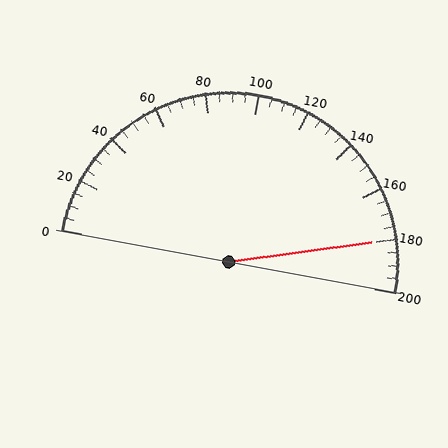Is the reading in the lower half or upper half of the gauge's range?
The reading is in the upper half of the range (0 to 200).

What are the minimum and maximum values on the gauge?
The gauge ranges from 0 to 200.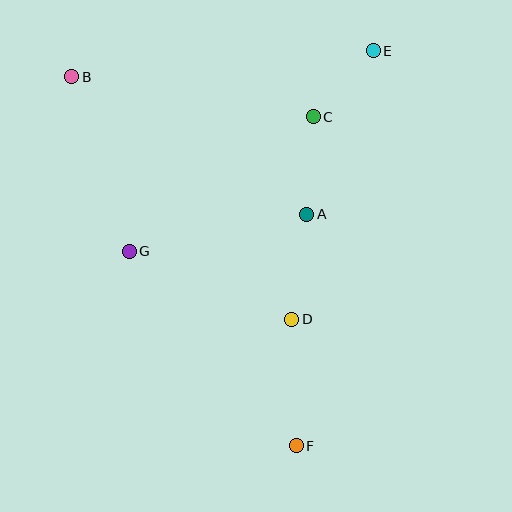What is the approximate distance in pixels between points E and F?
The distance between E and F is approximately 402 pixels.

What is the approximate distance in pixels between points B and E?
The distance between B and E is approximately 302 pixels.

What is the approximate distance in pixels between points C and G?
The distance between C and G is approximately 228 pixels.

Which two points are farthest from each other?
Points B and F are farthest from each other.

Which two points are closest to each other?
Points C and E are closest to each other.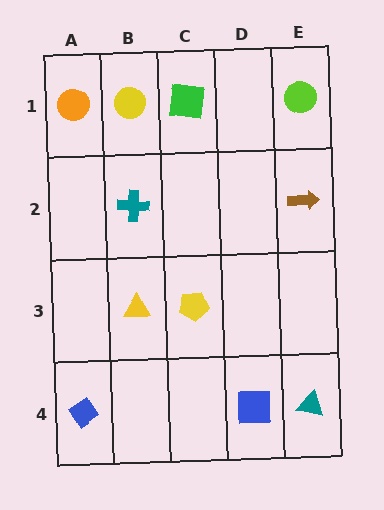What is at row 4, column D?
A blue square.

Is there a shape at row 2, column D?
No, that cell is empty.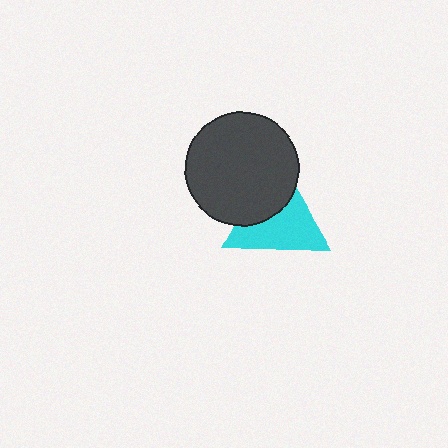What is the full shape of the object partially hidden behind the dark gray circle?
The partially hidden object is a cyan triangle.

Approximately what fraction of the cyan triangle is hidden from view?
Roughly 39% of the cyan triangle is hidden behind the dark gray circle.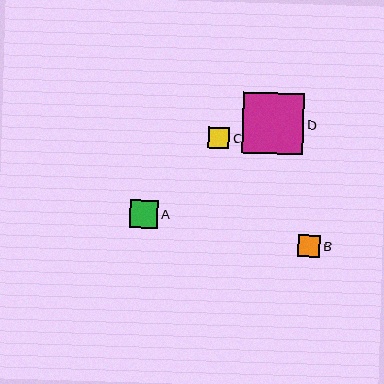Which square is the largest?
Square D is the largest with a size of approximately 61 pixels.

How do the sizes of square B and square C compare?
Square B and square C are approximately the same size.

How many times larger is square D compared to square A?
Square D is approximately 2.2 times the size of square A.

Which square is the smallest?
Square C is the smallest with a size of approximately 21 pixels.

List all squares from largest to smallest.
From largest to smallest: D, A, B, C.